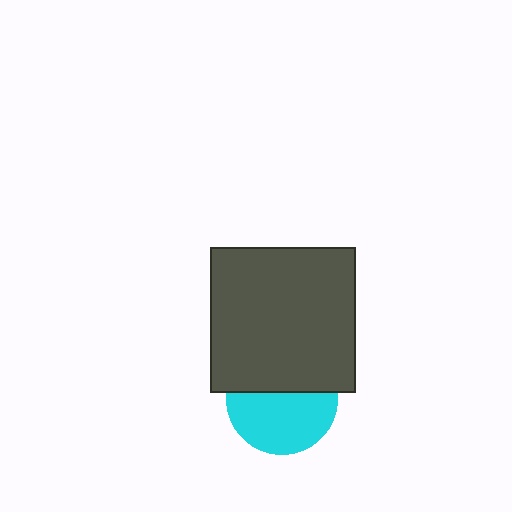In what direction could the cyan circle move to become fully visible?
The cyan circle could move down. That would shift it out from behind the dark gray square entirely.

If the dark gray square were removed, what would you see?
You would see the complete cyan circle.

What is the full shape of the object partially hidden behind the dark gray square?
The partially hidden object is a cyan circle.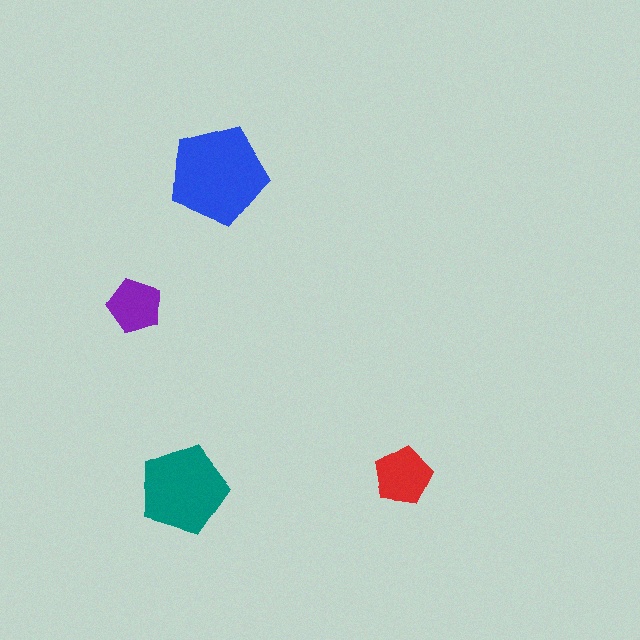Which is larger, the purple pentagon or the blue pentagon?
The blue one.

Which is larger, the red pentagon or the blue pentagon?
The blue one.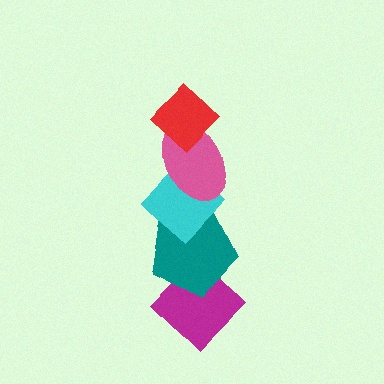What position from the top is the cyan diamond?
The cyan diamond is 3rd from the top.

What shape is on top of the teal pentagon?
The cyan diamond is on top of the teal pentagon.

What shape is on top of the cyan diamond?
The pink ellipse is on top of the cyan diamond.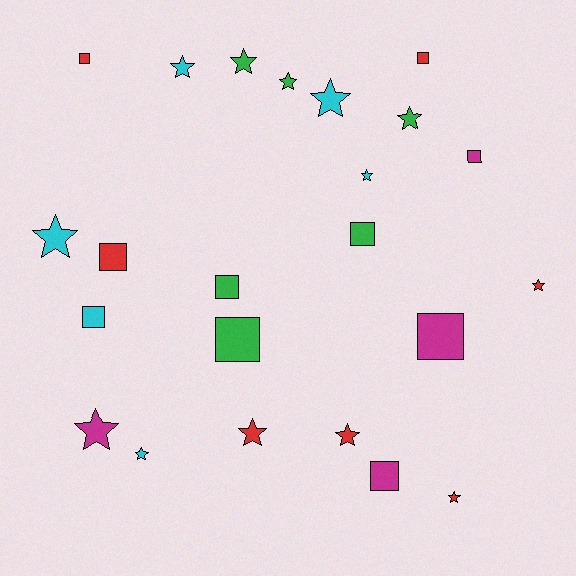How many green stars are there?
There are 3 green stars.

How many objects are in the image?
There are 23 objects.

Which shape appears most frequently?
Star, with 13 objects.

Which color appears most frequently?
Red, with 7 objects.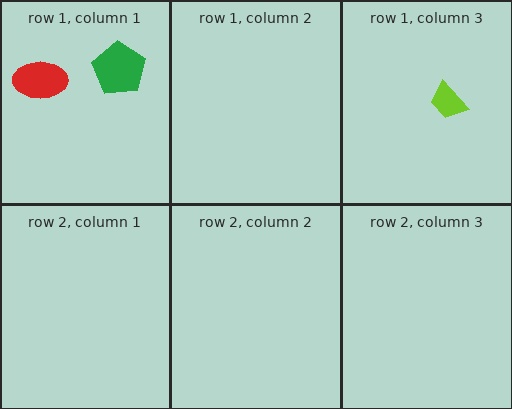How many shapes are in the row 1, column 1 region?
2.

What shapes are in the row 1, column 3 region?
The lime trapezoid.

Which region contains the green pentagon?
The row 1, column 1 region.